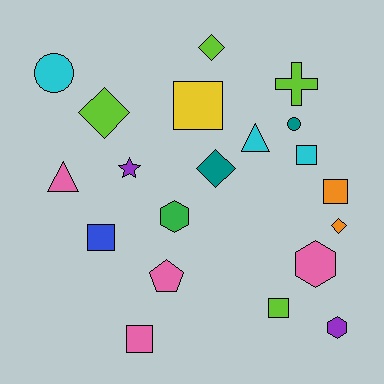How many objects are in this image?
There are 20 objects.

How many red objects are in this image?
There are no red objects.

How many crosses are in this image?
There is 1 cross.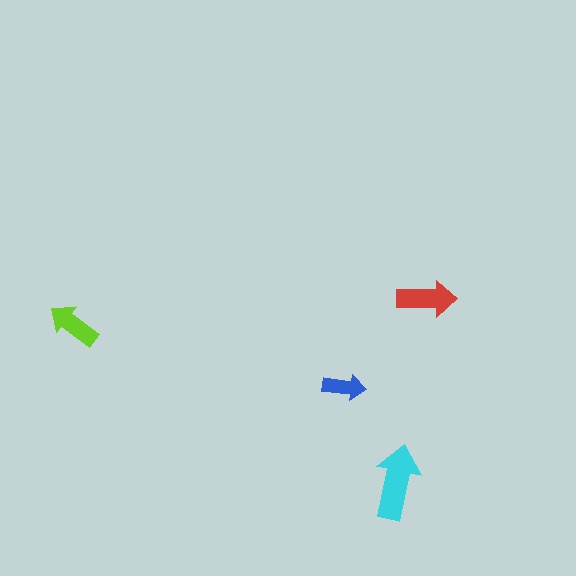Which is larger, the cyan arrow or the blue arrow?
The cyan one.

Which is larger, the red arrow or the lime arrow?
The red one.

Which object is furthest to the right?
The red arrow is rightmost.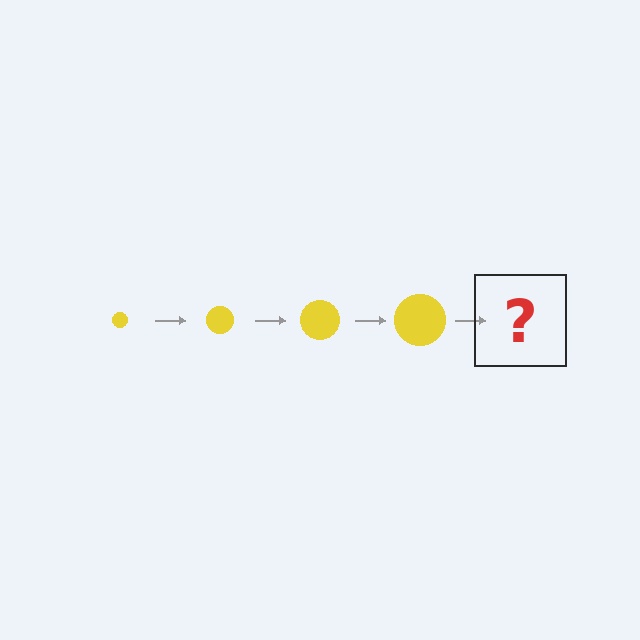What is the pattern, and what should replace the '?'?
The pattern is that the circle gets progressively larger each step. The '?' should be a yellow circle, larger than the previous one.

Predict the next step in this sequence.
The next step is a yellow circle, larger than the previous one.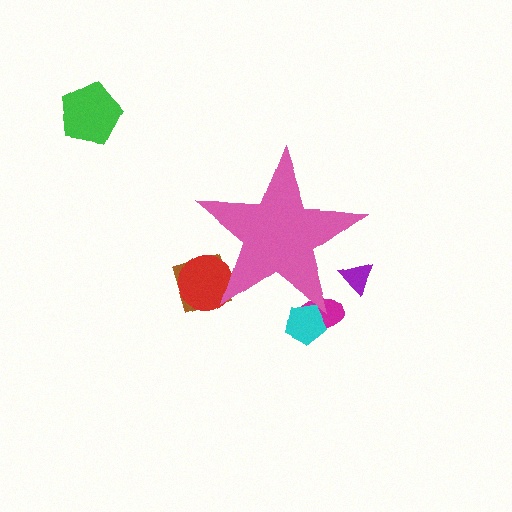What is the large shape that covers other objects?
A pink star.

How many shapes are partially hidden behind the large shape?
5 shapes are partially hidden.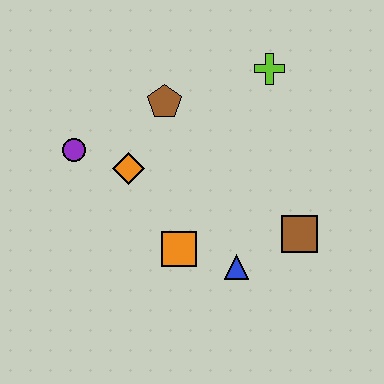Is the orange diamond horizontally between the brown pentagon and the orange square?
No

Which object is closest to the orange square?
The blue triangle is closest to the orange square.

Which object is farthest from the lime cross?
The purple circle is farthest from the lime cross.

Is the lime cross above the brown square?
Yes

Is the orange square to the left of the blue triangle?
Yes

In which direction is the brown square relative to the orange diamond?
The brown square is to the right of the orange diamond.